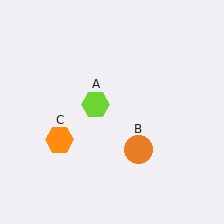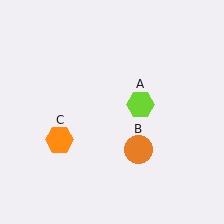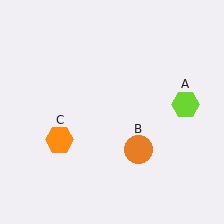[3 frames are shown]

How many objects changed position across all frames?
1 object changed position: lime hexagon (object A).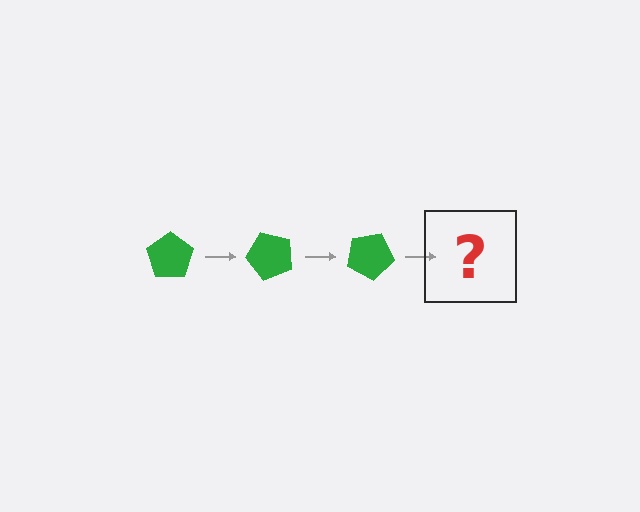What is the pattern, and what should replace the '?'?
The pattern is that the pentagon rotates 50 degrees each step. The '?' should be a green pentagon rotated 150 degrees.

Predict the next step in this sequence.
The next step is a green pentagon rotated 150 degrees.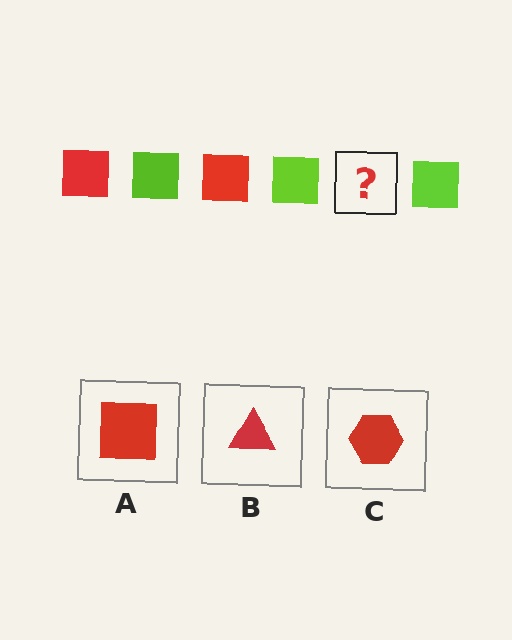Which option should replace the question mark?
Option A.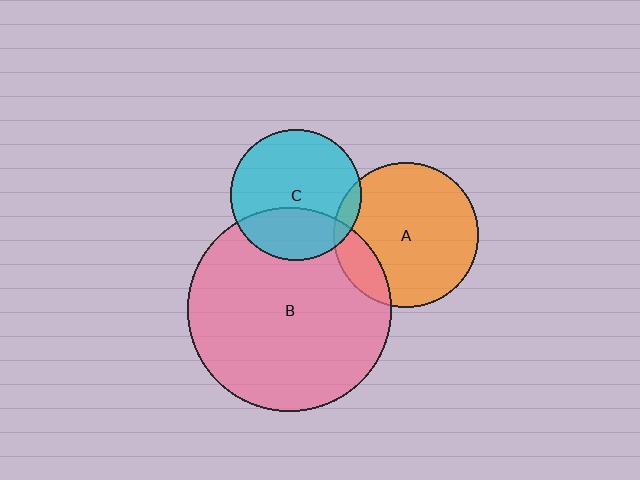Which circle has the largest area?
Circle B (pink).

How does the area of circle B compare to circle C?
Approximately 2.4 times.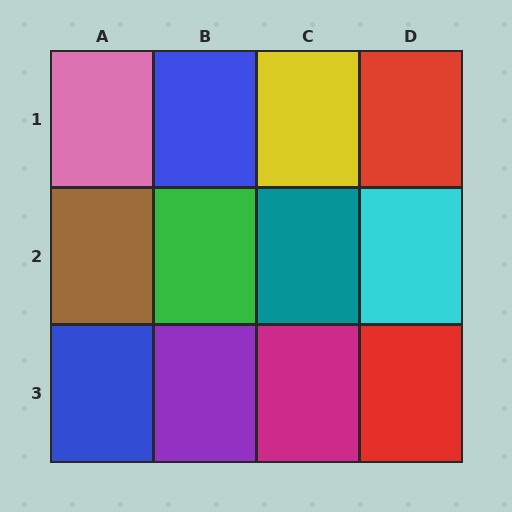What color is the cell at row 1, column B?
Blue.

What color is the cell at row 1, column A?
Pink.